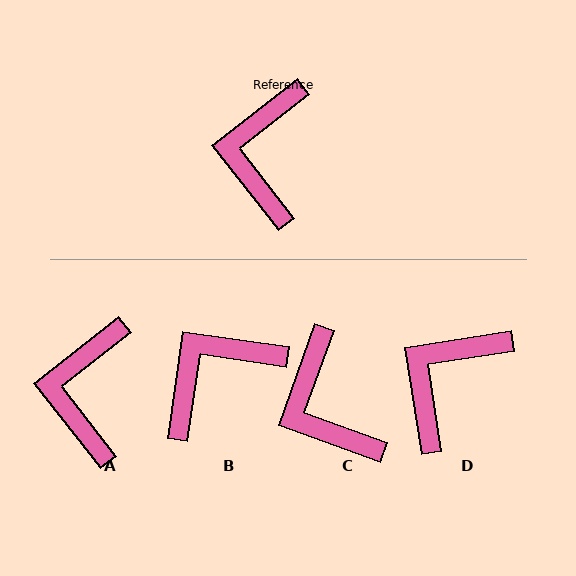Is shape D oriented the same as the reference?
No, it is off by about 29 degrees.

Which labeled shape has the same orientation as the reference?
A.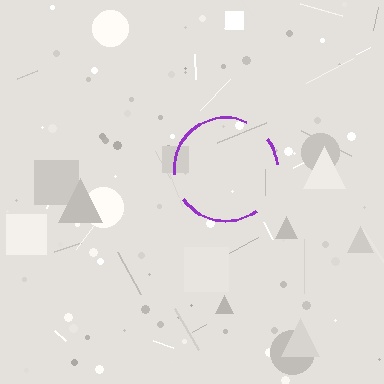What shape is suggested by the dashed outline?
The dashed outline suggests a circle.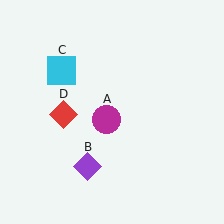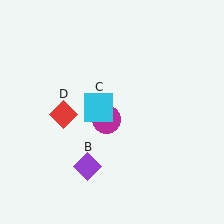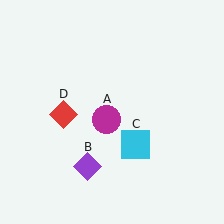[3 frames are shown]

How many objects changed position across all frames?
1 object changed position: cyan square (object C).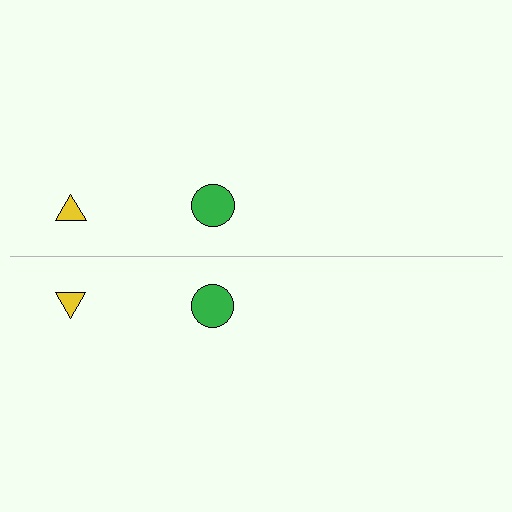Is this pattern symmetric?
Yes, this pattern has bilateral (reflection) symmetry.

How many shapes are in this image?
There are 4 shapes in this image.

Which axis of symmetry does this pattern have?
The pattern has a horizontal axis of symmetry running through the center of the image.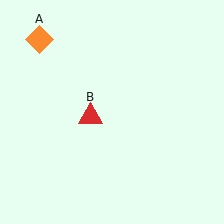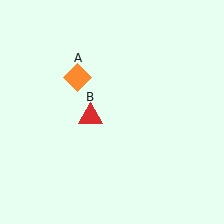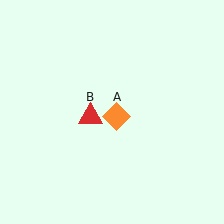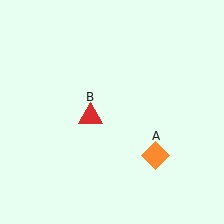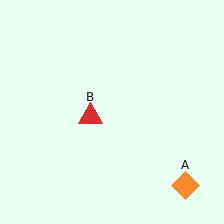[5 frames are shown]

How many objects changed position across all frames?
1 object changed position: orange diamond (object A).